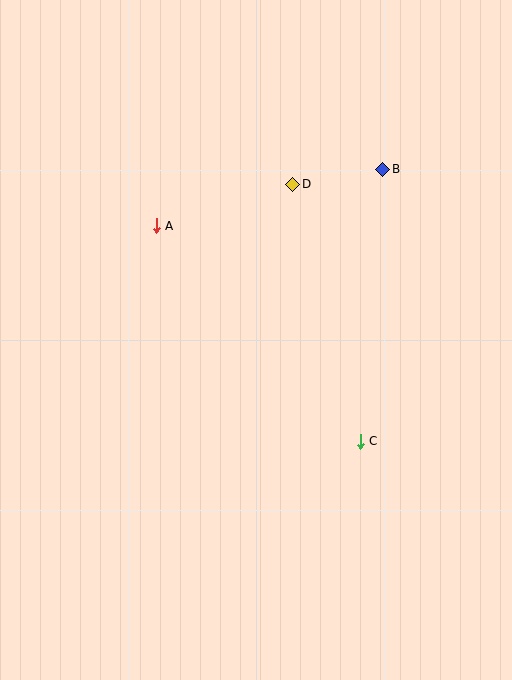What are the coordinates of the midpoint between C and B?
The midpoint between C and B is at (371, 305).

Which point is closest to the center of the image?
Point C at (360, 441) is closest to the center.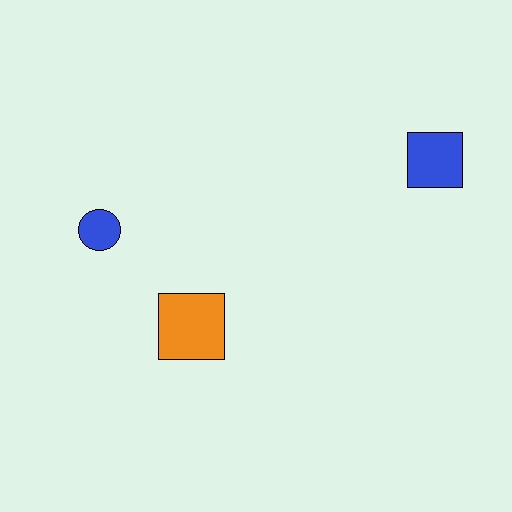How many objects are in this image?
There are 3 objects.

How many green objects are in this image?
There are no green objects.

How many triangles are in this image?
There are no triangles.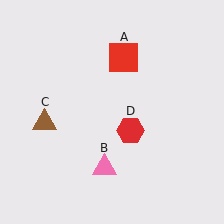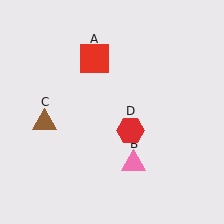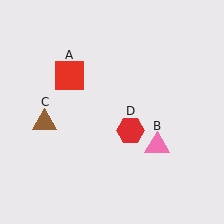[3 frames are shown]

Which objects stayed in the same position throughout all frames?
Brown triangle (object C) and red hexagon (object D) remained stationary.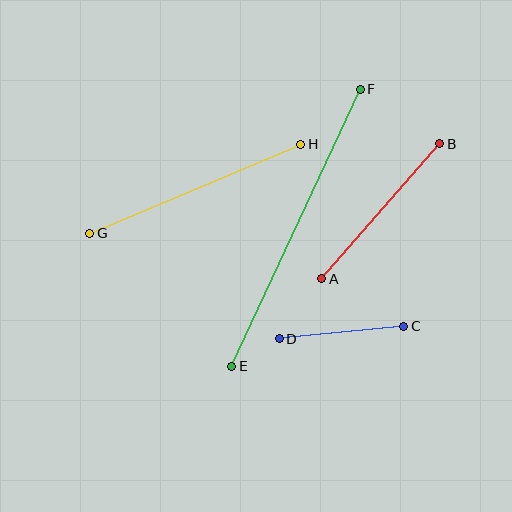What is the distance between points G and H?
The distance is approximately 229 pixels.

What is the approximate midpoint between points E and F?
The midpoint is at approximately (296, 228) pixels.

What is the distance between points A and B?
The distance is approximately 179 pixels.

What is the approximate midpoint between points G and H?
The midpoint is at approximately (195, 189) pixels.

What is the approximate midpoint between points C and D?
The midpoint is at approximately (342, 332) pixels.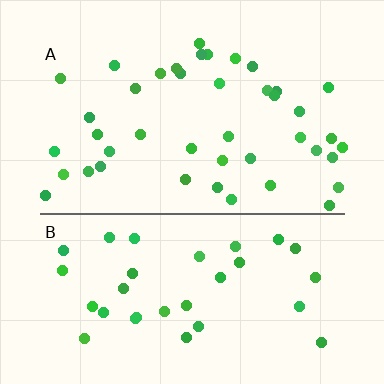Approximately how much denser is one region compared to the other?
Approximately 1.3× — region A over region B.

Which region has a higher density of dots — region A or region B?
A (the top).